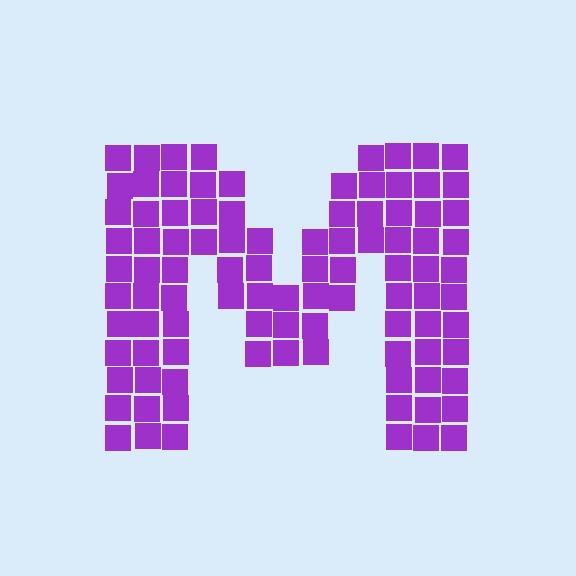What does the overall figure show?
The overall figure shows the letter M.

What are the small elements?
The small elements are squares.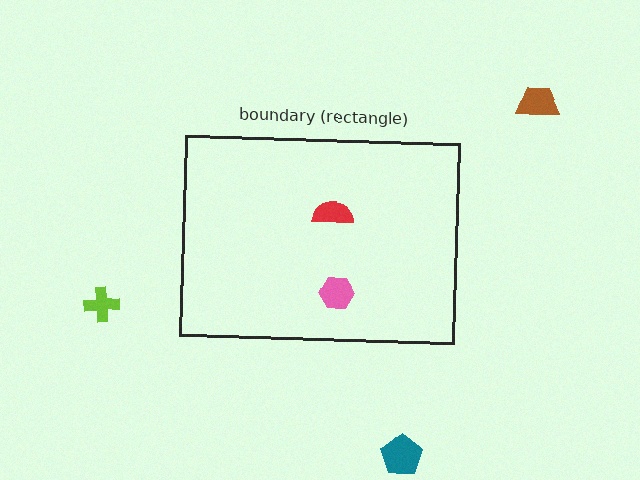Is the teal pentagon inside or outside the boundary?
Outside.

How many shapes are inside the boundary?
2 inside, 3 outside.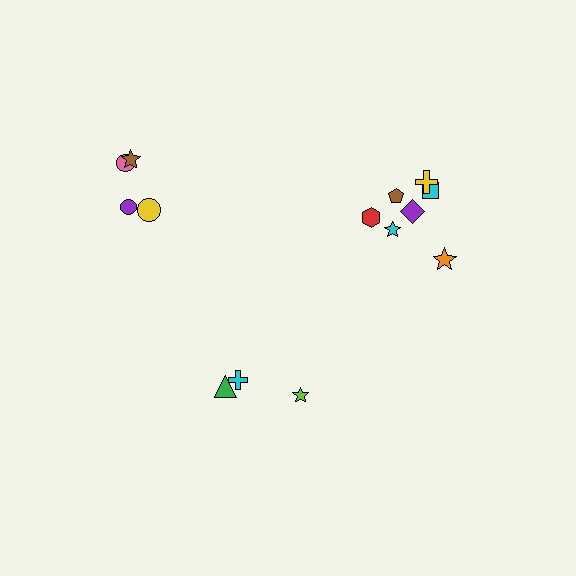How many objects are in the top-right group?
There are 7 objects.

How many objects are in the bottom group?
There are 3 objects.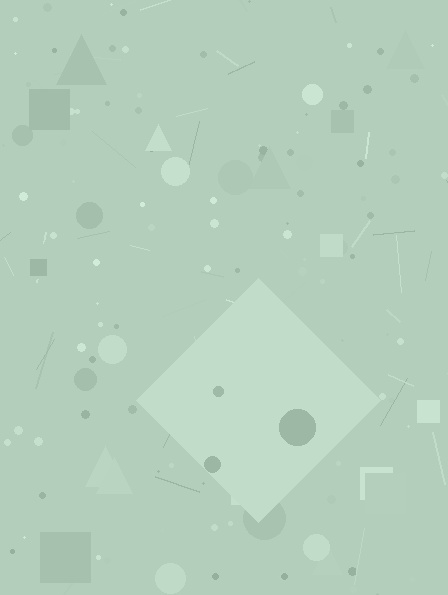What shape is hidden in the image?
A diamond is hidden in the image.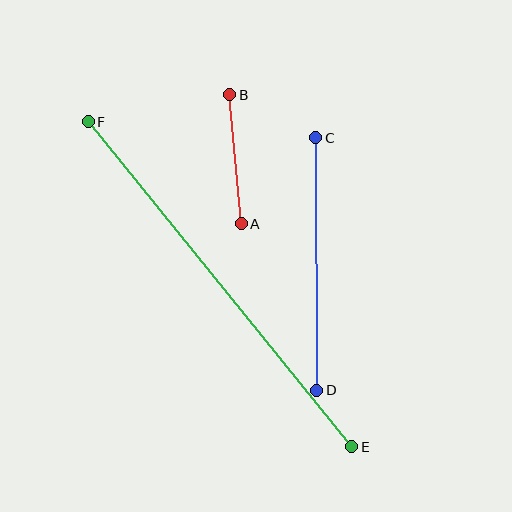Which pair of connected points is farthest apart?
Points E and F are farthest apart.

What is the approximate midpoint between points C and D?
The midpoint is at approximately (316, 264) pixels.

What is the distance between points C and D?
The distance is approximately 252 pixels.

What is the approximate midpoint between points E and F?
The midpoint is at approximately (220, 284) pixels.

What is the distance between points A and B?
The distance is approximately 130 pixels.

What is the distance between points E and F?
The distance is approximately 419 pixels.